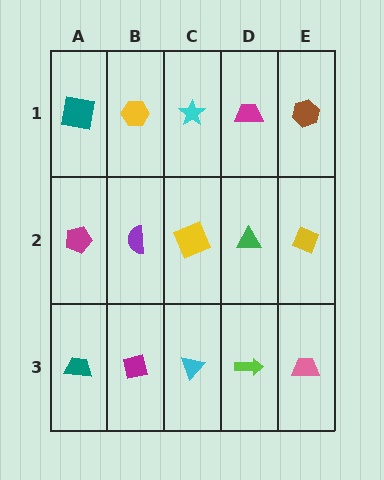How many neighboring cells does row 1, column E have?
2.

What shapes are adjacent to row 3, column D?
A green triangle (row 2, column D), a cyan triangle (row 3, column C), a pink trapezoid (row 3, column E).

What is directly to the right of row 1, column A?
A yellow hexagon.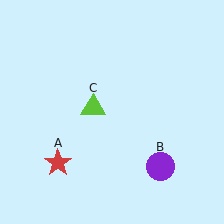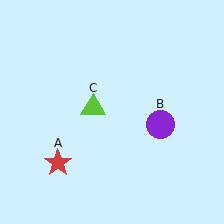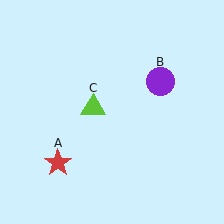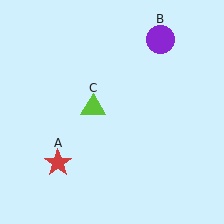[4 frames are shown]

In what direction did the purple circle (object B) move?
The purple circle (object B) moved up.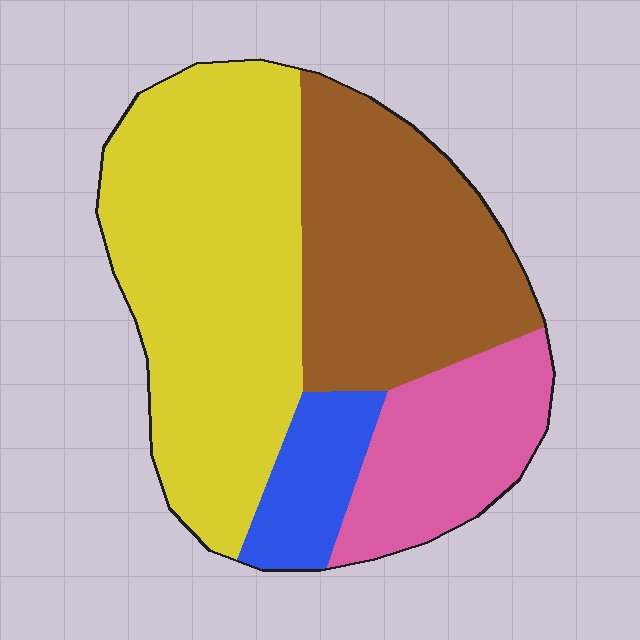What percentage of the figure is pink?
Pink covers around 15% of the figure.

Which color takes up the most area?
Yellow, at roughly 45%.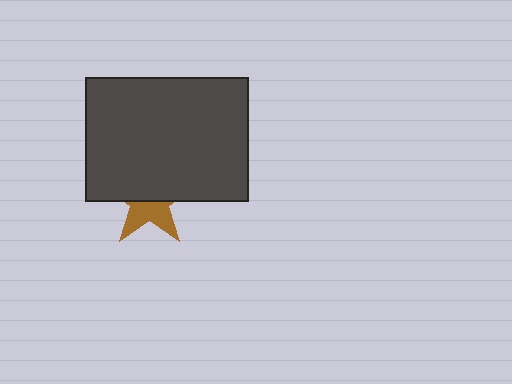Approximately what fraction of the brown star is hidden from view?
Roughly 57% of the brown star is hidden behind the dark gray rectangle.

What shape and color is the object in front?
The object in front is a dark gray rectangle.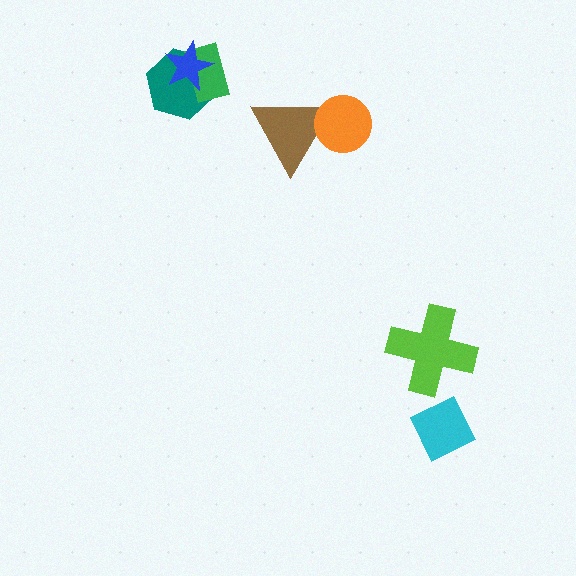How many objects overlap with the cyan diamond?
0 objects overlap with the cyan diamond.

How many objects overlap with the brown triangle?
1 object overlaps with the brown triangle.